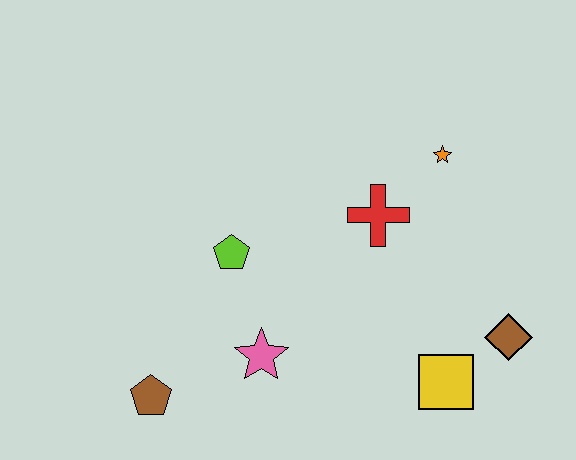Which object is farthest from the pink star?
The orange star is farthest from the pink star.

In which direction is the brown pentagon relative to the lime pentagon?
The brown pentagon is below the lime pentagon.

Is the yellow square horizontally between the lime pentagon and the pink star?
No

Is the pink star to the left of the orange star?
Yes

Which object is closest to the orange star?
The red cross is closest to the orange star.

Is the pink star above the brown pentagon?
Yes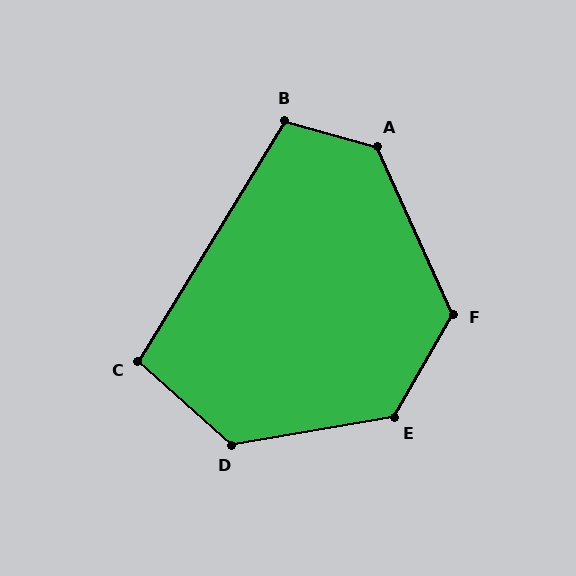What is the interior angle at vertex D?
Approximately 128 degrees (obtuse).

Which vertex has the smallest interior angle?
C, at approximately 100 degrees.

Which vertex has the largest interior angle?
A, at approximately 130 degrees.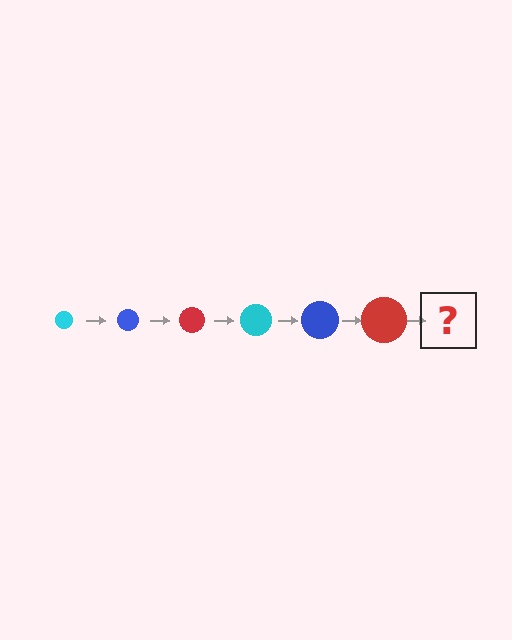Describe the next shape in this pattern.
It should be a cyan circle, larger than the previous one.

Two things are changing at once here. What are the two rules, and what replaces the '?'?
The two rules are that the circle grows larger each step and the color cycles through cyan, blue, and red. The '?' should be a cyan circle, larger than the previous one.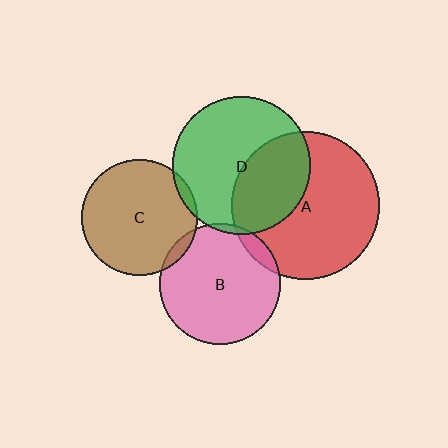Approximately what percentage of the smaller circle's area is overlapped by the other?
Approximately 40%.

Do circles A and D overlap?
Yes.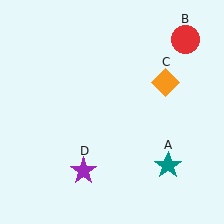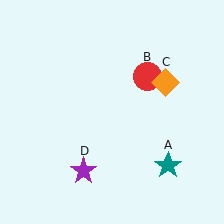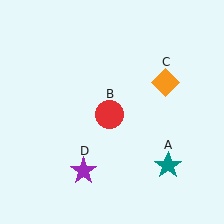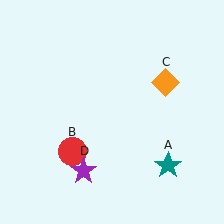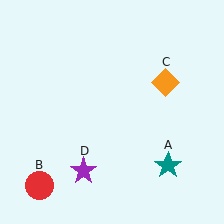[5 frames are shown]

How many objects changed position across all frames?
1 object changed position: red circle (object B).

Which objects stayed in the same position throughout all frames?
Teal star (object A) and orange diamond (object C) and purple star (object D) remained stationary.